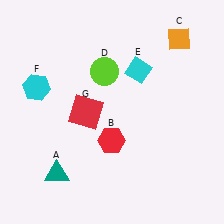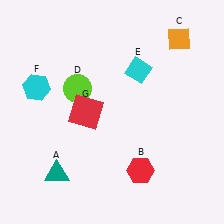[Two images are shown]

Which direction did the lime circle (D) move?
The lime circle (D) moved left.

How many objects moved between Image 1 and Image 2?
2 objects moved between the two images.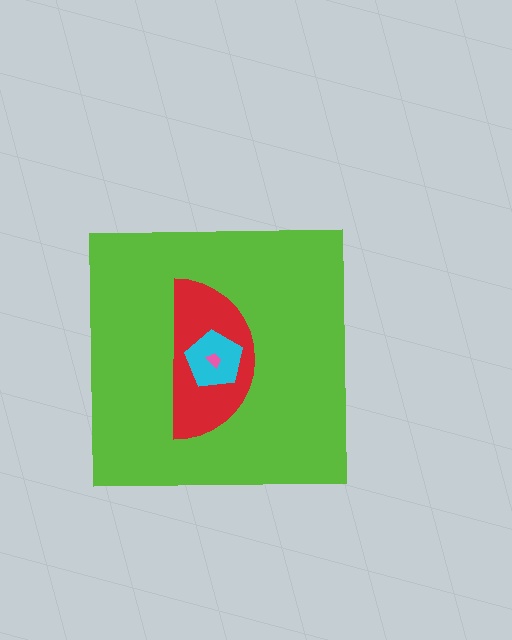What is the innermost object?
The pink trapezoid.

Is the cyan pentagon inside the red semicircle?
Yes.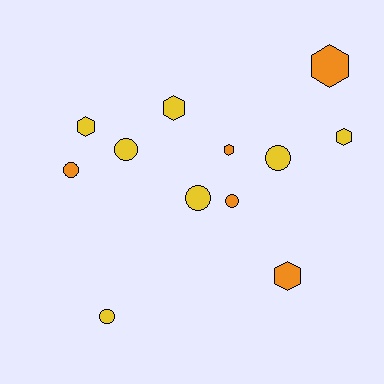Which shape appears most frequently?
Hexagon, with 6 objects.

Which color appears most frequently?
Yellow, with 7 objects.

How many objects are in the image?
There are 12 objects.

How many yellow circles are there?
There are 4 yellow circles.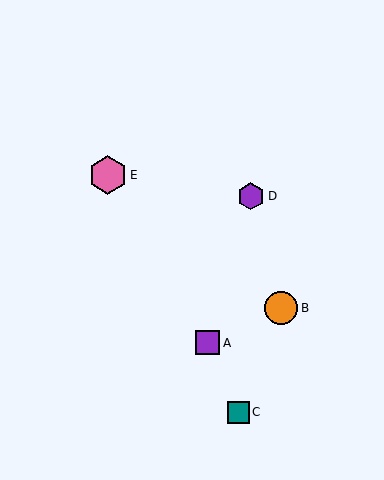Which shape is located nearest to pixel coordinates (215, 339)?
The purple square (labeled A) at (208, 343) is nearest to that location.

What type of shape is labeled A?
Shape A is a purple square.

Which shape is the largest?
The pink hexagon (labeled E) is the largest.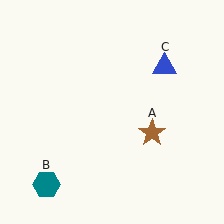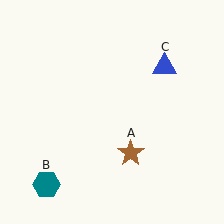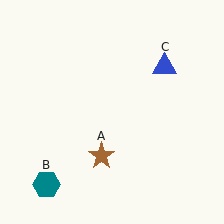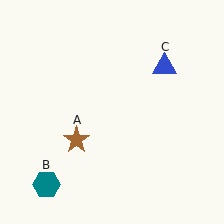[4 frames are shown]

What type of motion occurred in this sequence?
The brown star (object A) rotated clockwise around the center of the scene.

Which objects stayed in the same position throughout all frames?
Teal hexagon (object B) and blue triangle (object C) remained stationary.